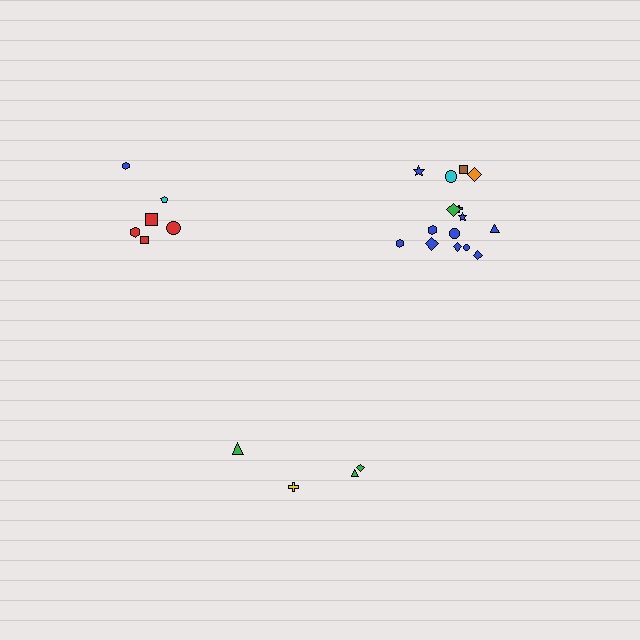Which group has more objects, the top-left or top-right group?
The top-right group.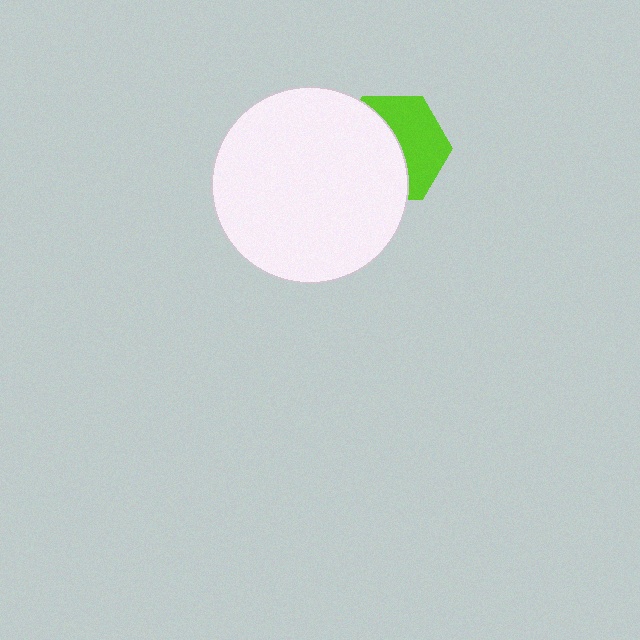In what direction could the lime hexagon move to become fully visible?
The lime hexagon could move right. That would shift it out from behind the white circle entirely.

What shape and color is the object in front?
The object in front is a white circle.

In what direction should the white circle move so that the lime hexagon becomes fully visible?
The white circle should move left. That is the shortest direction to clear the overlap and leave the lime hexagon fully visible.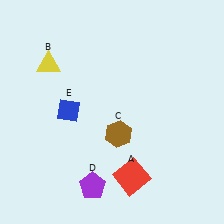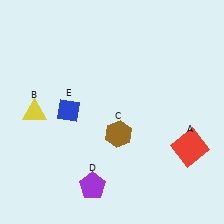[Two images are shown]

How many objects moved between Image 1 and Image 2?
2 objects moved between the two images.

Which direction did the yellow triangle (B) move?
The yellow triangle (B) moved down.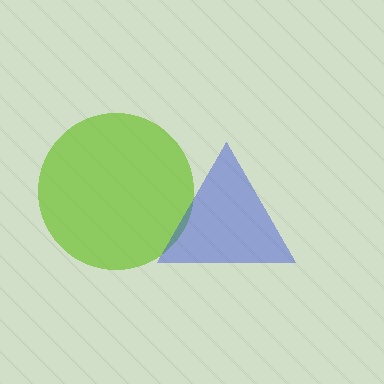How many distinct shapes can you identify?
There are 2 distinct shapes: a lime circle, a blue triangle.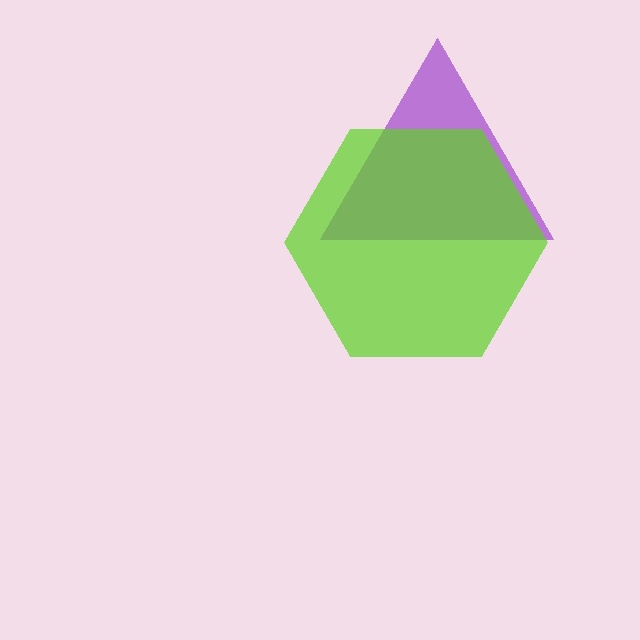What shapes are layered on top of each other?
The layered shapes are: a purple triangle, a lime hexagon.